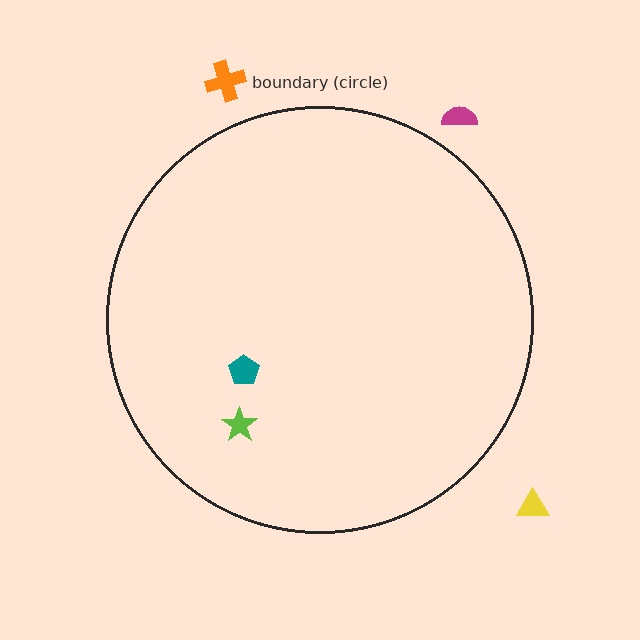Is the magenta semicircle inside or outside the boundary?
Outside.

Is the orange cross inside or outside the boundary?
Outside.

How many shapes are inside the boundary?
2 inside, 3 outside.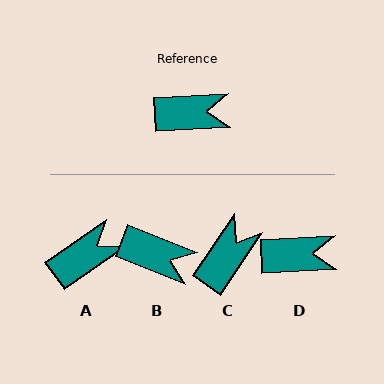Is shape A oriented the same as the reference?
No, it is off by about 32 degrees.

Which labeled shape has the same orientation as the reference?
D.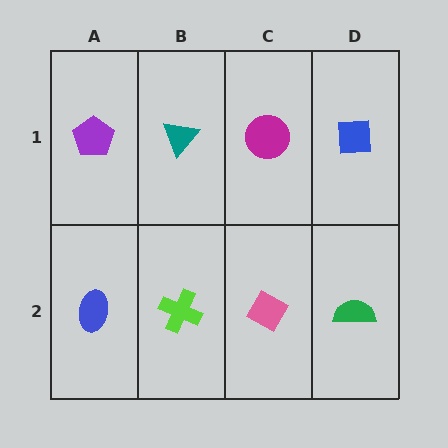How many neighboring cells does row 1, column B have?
3.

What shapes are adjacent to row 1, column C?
A pink diamond (row 2, column C), a teal triangle (row 1, column B), a blue square (row 1, column D).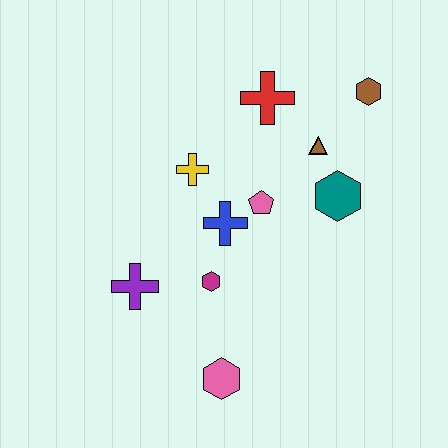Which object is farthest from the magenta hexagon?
The brown hexagon is farthest from the magenta hexagon.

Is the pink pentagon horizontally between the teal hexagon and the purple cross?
Yes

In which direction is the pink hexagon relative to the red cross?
The pink hexagon is below the red cross.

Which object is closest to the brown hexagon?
The brown triangle is closest to the brown hexagon.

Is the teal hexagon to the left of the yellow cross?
No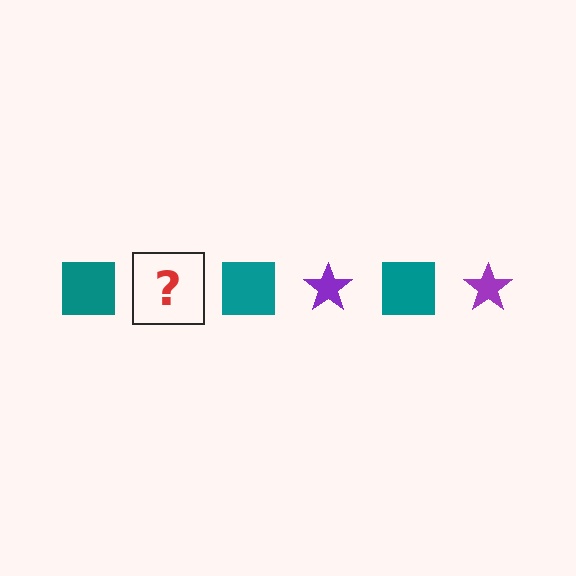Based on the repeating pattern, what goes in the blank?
The blank should be a purple star.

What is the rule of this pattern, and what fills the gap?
The rule is that the pattern alternates between teal square and purple star. The gap should be filled with a purple star.